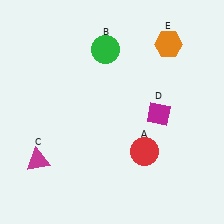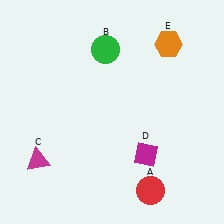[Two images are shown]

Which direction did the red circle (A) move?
The red circle (A) moved down.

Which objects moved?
The objects that moved are: the red circle (A), the magenta diamond (D).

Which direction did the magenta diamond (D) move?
The magenta diamond (D) moved down.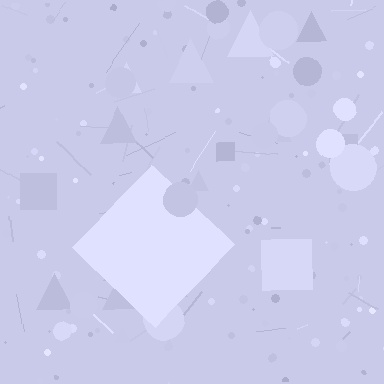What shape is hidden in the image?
A diamond is hidden in the image.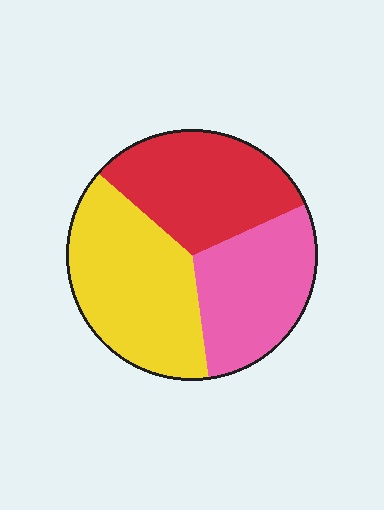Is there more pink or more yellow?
Yellow.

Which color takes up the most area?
Yellow, at roughly 40%.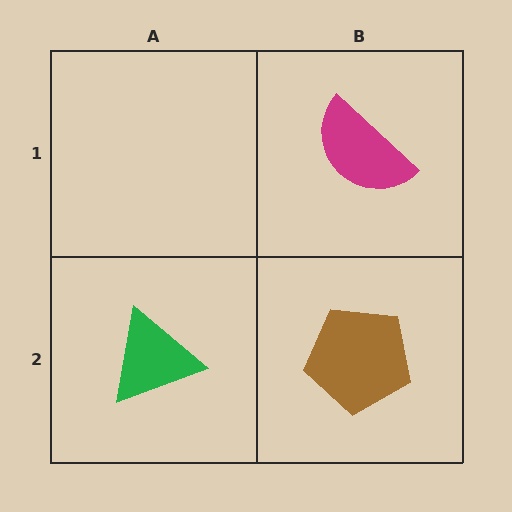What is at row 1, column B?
A magenta semicircle.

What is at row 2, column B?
A brown pentagon.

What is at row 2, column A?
A green triangle.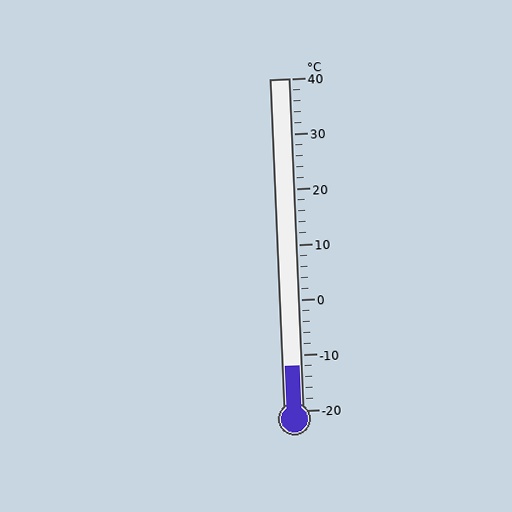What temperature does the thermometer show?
The thermometer shows approximately -12°C.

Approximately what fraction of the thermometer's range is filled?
The thermometer is filled to approximately 15% of its range.